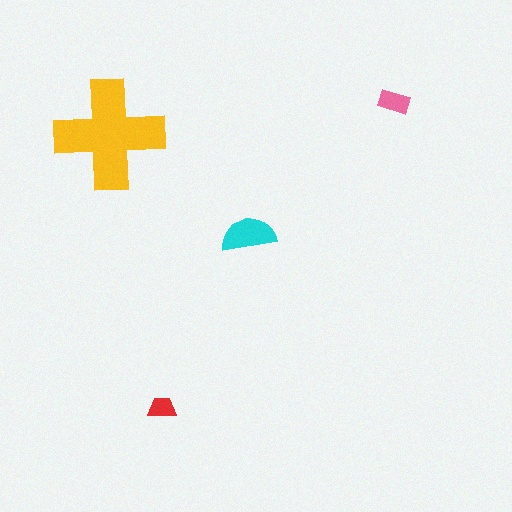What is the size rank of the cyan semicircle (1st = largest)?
2nd.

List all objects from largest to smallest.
The yellow cross, the cyan semicircle, the pink rectangle, the red trapezoid.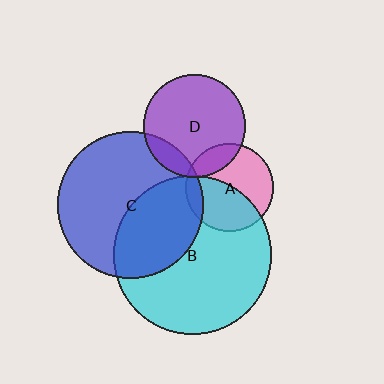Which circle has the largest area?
Circle B (cyan).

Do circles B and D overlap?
Yes.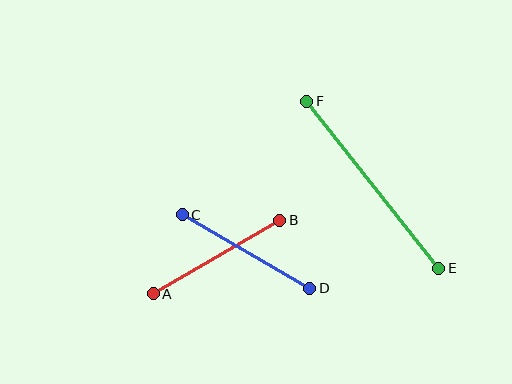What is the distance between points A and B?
The distance is approximately 146 pixels.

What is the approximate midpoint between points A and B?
The midpoint is at approximately (217, 257) pixels.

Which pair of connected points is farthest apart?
Points E and F are farthest apart.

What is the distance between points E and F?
The distance is approximately 213 pixels.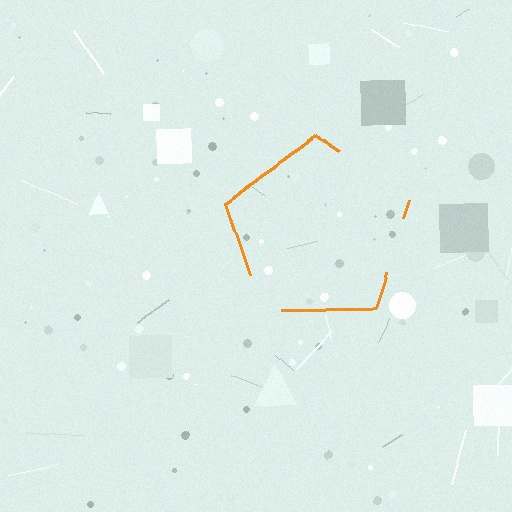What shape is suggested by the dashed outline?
The dashed outline suggests a pentagon.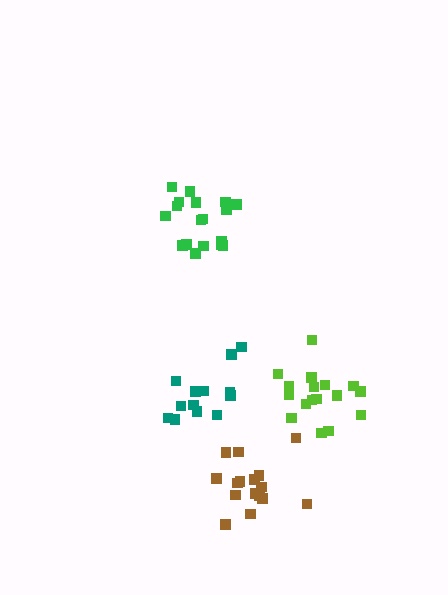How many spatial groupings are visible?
There are 4 spatial groupings.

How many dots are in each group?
Group 1: 16 dots, Group 2: 13 dots, Group 3: 18 dots, Group 4: 18 dots (65 total).